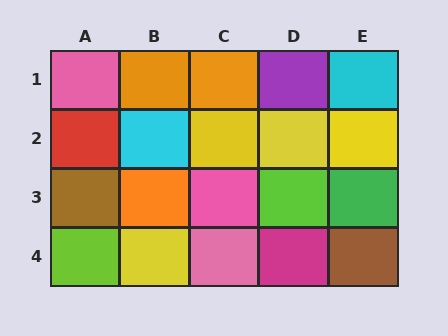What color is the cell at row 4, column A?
Lime.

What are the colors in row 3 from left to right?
Brown, orange, pink, lime, green.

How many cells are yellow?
4 cells are yellow.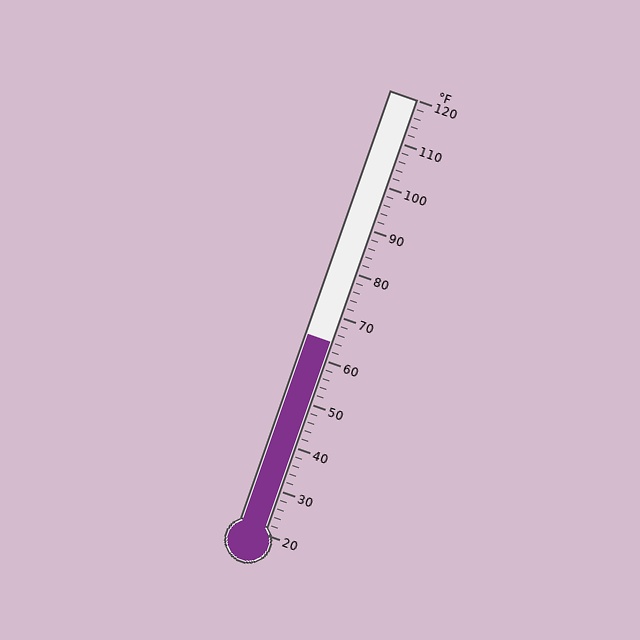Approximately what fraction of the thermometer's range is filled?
The thermometer is filled to approximately 45% of its range.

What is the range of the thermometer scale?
The thermometer scale ranges from 20°F to 120°F.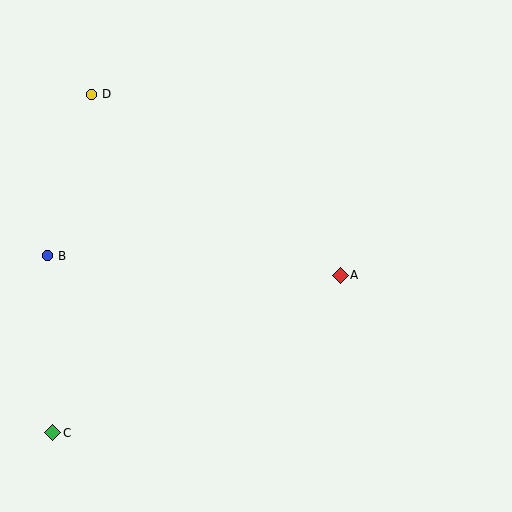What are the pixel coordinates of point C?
Point C is at (52, 433).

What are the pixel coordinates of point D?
Point D is at (92, 94).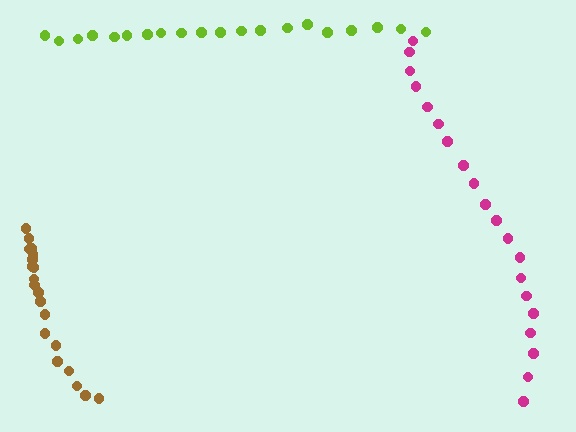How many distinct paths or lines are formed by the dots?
There are 3 distinct paths.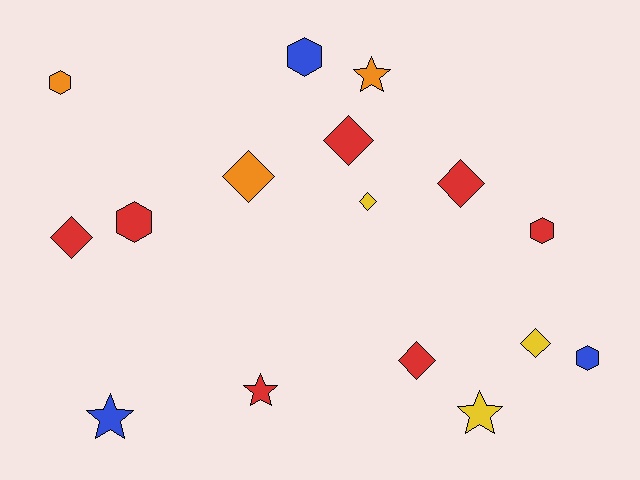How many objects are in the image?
There are 16 objects.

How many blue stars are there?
There is 1 blue star.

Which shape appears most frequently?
Diamond, with 7 objects.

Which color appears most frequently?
Red, with 7 objects.